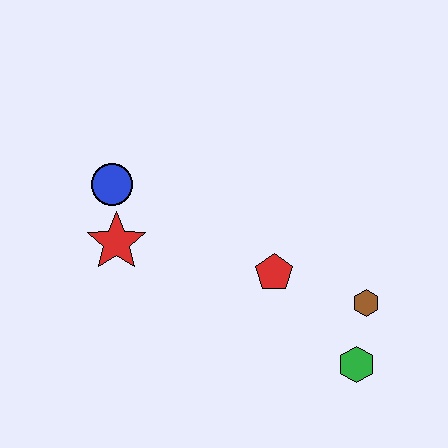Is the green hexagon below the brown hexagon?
Yes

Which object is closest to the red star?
The blue circle is closest to the red star.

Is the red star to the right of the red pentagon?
No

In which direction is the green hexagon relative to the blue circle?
The green hexagon is to the right of the blue circle.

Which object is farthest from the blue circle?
The green hexagon is farthest from the blue circle.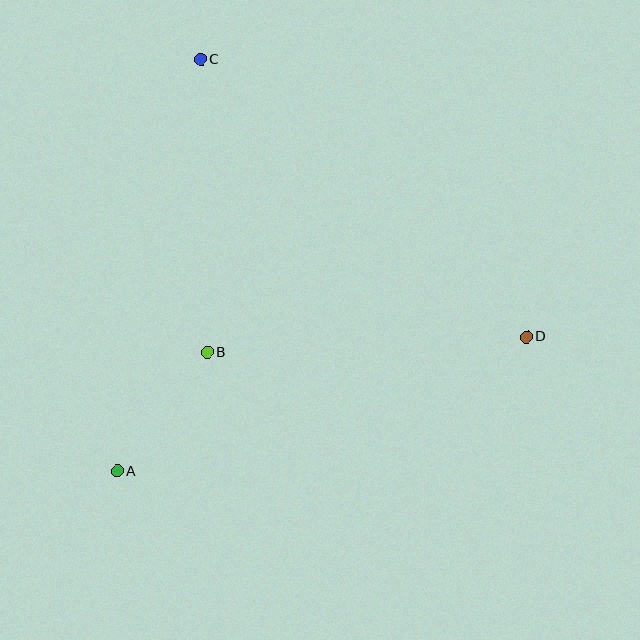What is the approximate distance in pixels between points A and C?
The distance between A and C is approximately 420 pixels.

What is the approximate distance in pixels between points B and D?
The distance between B and D is approximately 319 pixels.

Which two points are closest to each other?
Points A and B are closest to each other.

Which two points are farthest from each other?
Points A and D are farthest from each other.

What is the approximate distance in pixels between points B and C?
The distance between B and C is approximately 293 pixels.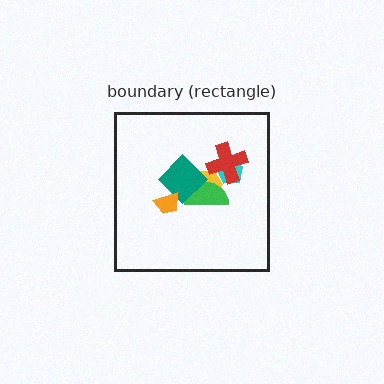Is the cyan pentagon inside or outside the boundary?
Inside.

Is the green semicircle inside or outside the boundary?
Inside.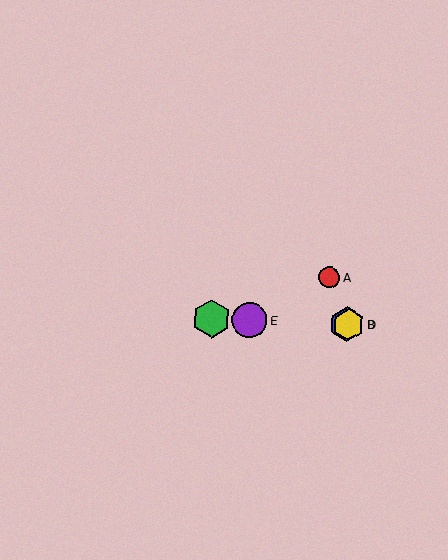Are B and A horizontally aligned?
No, B is at y≈324 and A is at y≈277.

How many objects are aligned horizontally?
4 objects (B, C, D, E) are aligned horizontally.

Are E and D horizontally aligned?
Yes, both are at y≈320.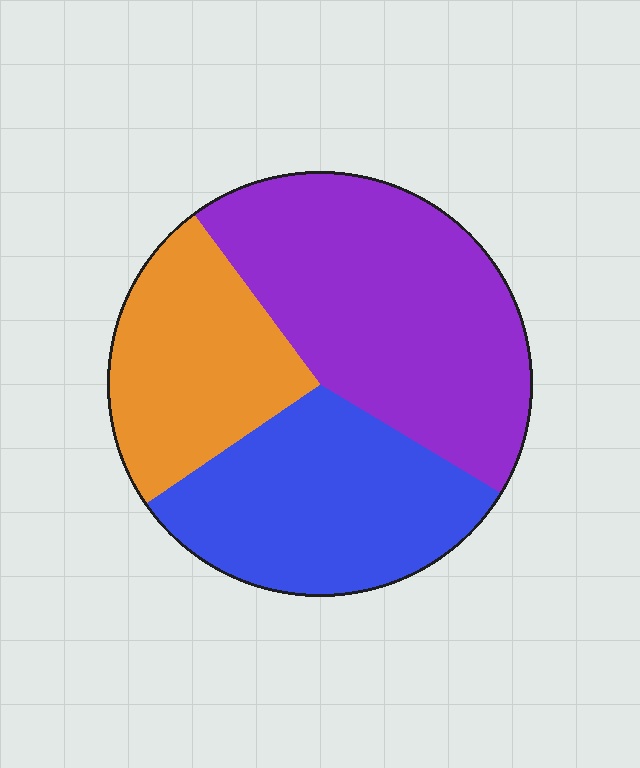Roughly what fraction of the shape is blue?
Blue takes up about one third (1/3) of the shape.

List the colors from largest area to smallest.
From largest to smallest: purple, blue, orange.